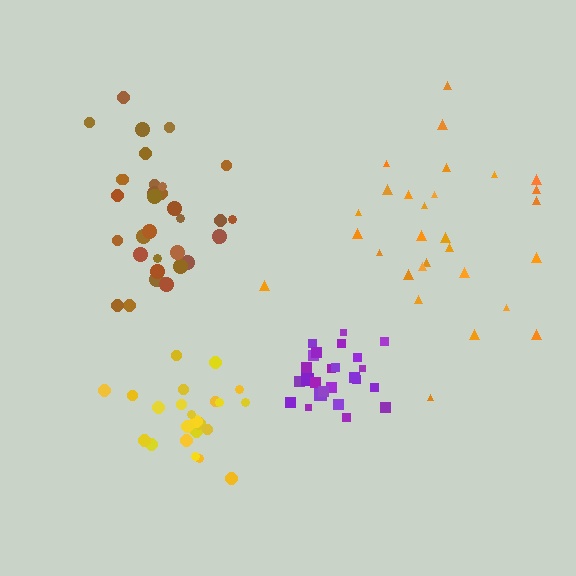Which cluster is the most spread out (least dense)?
Orange.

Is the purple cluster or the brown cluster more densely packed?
Purple.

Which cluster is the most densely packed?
Purple.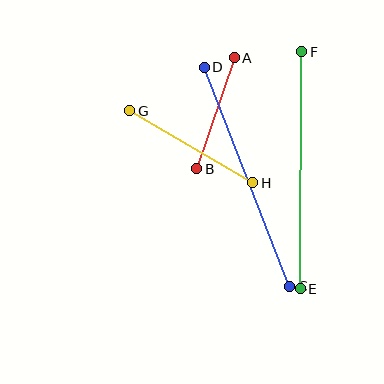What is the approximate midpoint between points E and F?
The midpoint is at approximately (301, 170) pixels.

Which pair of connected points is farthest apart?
Points E and F are farthest apart.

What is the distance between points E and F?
The distance is approximately 237 pixels.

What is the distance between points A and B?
The distance is approximately 117 pixels.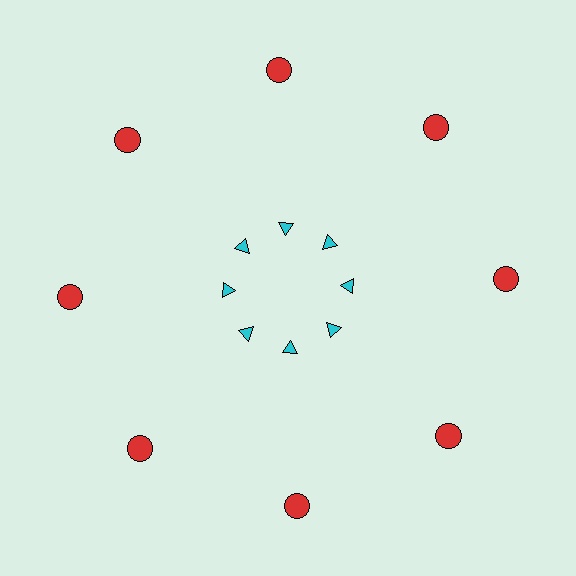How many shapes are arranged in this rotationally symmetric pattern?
There are 16 shapes, arranged in 8 groups of 2.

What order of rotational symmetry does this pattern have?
This pattern has 8-fold rotational symmetry.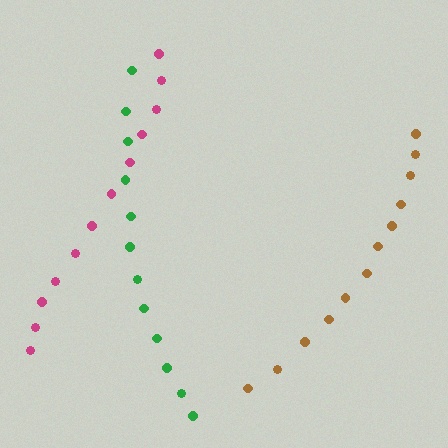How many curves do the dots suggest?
There are 3 distinct paths.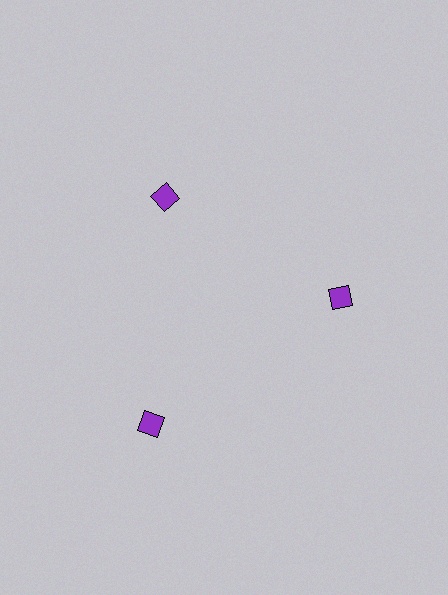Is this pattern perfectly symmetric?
No. The 3 purple diamonds are arranged in a ring, but one element near the 7 o'clock position is pushed outward from the center, breaking the 3-fold rotational symmetry.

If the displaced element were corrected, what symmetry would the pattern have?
It would have 3-fold rotational symmetry — the pattern would map onto itself every 120 degrees.